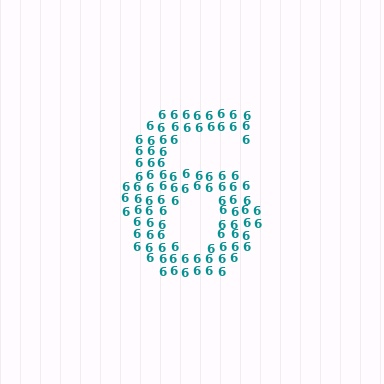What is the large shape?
The large shape is the digit 6.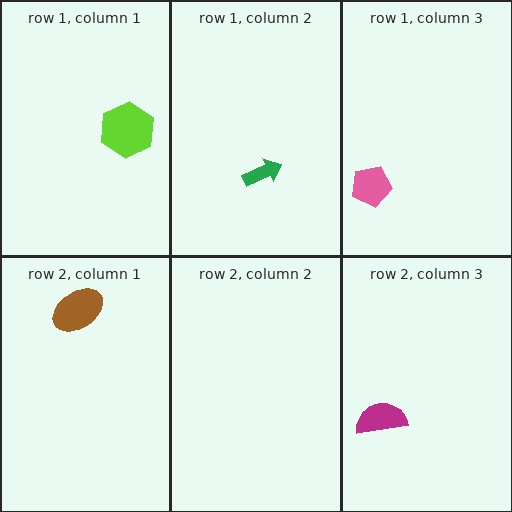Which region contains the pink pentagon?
The row 1, column 3 region.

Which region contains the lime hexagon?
The row 1, column 1 region.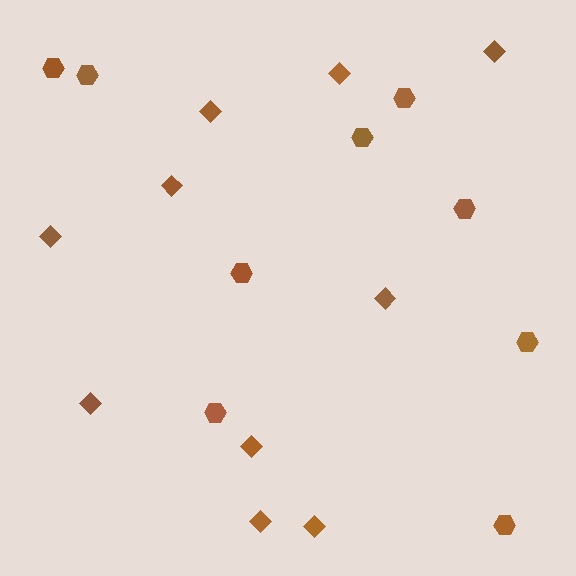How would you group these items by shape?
There are 2 groups: one group of hexagons (9) and one group of diamonds (10).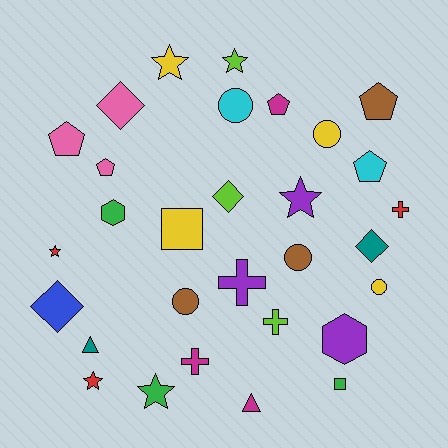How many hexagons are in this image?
There are 2 hexagons.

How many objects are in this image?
There are 30 objects.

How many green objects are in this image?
There are 3 green objects.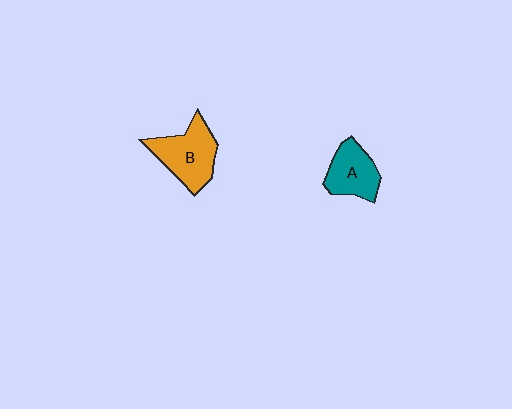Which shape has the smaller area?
Shape A (teal).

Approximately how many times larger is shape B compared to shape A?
Approximately 1.3 times.